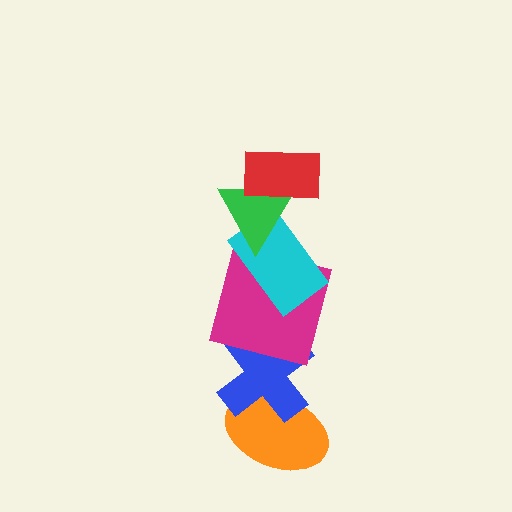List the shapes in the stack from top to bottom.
From top to bottom: the red rectangle, the green triangle, the cyan rectangle, the magenta square, the blue cross, the orange ellipse.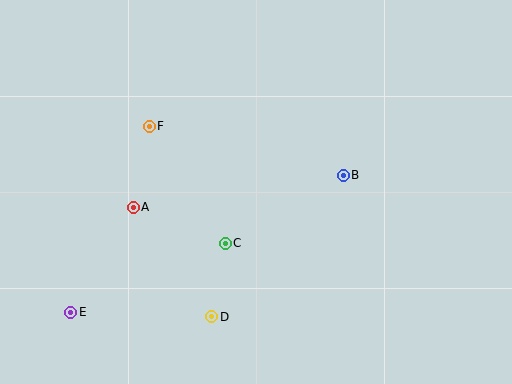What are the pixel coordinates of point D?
Point D is at (212, 317).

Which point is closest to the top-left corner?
Point F is closest to the top-left corner.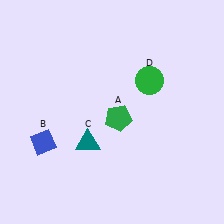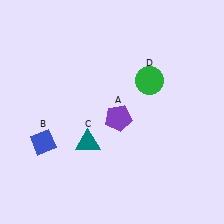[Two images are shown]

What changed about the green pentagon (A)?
In Image 1, A is green. In Image 2, it changed to purple.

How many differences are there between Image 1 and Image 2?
There is 1 difference between the two images.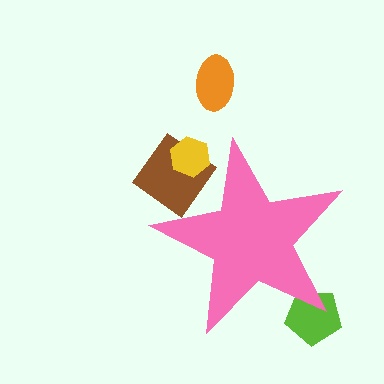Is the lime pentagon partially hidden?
Yes, the lime pentagon is partially hidden behind the pink star.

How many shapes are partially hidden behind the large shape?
3 shapes are partially hidden.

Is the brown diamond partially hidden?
Yes, the brown diamond is partially hidden behind the pink star.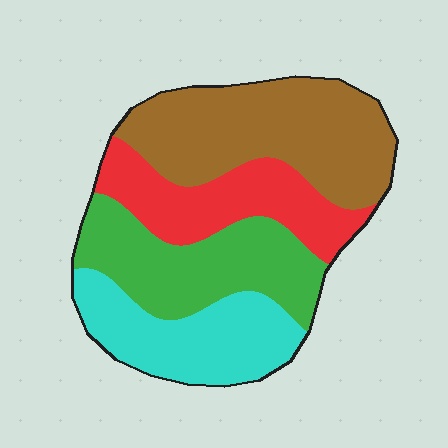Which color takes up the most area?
Brown, at roughly 35%.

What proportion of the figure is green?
Green takes up between a sixth and a third of the figure.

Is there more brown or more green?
Brown.